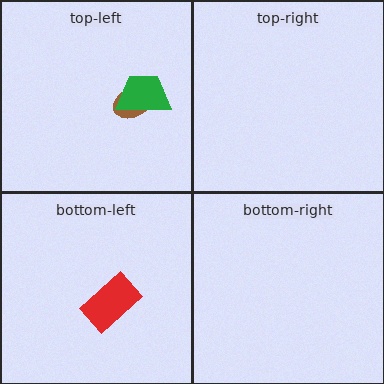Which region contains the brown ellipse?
The top-left region.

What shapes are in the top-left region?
The brown ellipse, the green trapezoid.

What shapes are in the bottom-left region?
The red rectangle.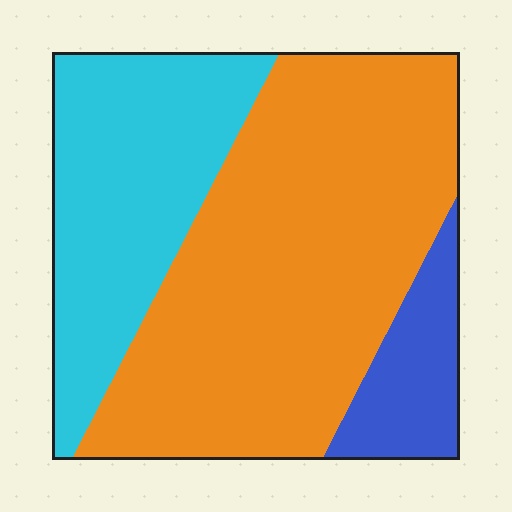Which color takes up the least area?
Blue, at roughly 10%.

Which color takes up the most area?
Orange, at roughly 60%.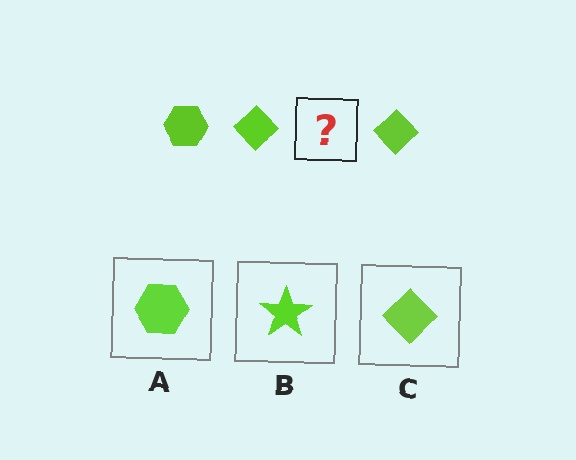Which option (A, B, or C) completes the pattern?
A.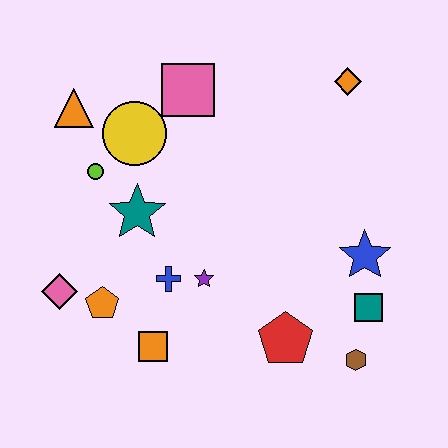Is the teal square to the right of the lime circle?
Yes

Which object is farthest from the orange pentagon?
The orange diamond is farthest from the orange pentagon.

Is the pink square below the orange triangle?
No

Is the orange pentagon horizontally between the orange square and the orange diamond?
No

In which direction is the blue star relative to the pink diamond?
The blue star is to the right of the pink diamond.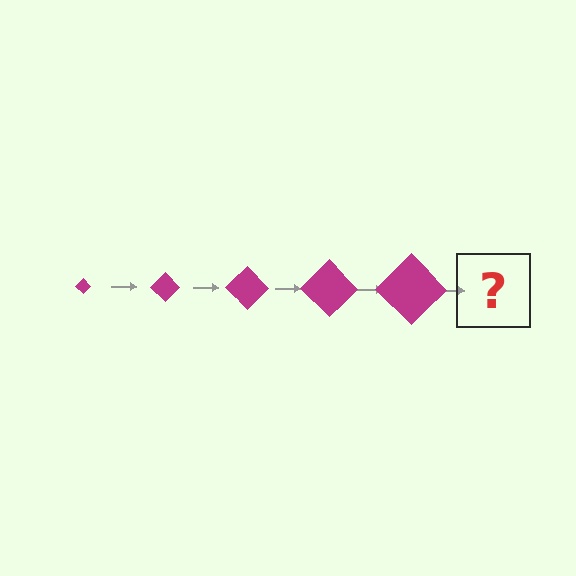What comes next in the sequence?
The next element should be a magenta diamond, larger than the previous one.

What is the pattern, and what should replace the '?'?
The pattern is that the diamond gets progressively larger each step. The '?' should be a magenta diamond, larger than the previous one.